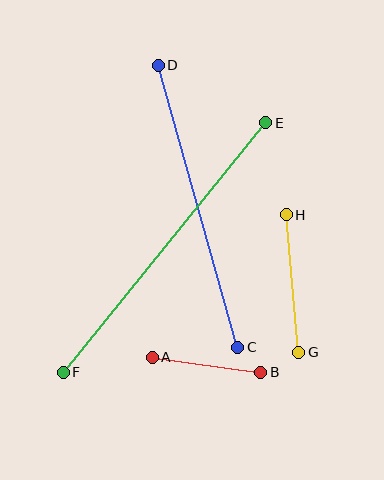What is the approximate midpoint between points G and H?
The midpoint is at approximately (293, 283) pixels.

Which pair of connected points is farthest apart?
Points E and F are farthest apart.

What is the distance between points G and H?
The distance is approximately 138 pixels.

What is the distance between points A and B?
The distance is approximately 109 pixels.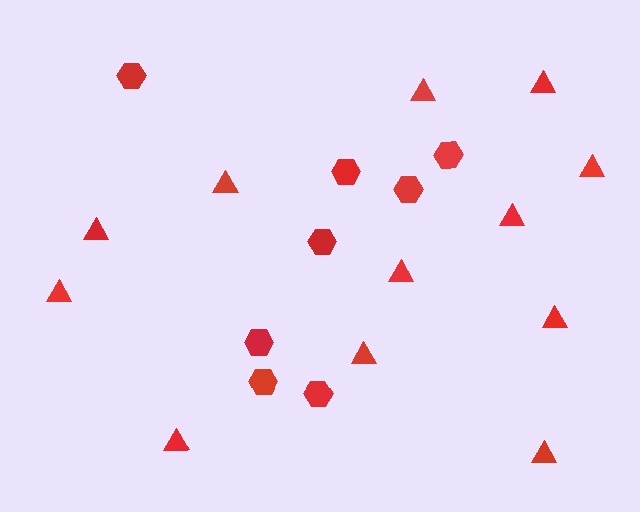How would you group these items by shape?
There are 2 groups: one group of hexagons (8) and one group of triangles (12).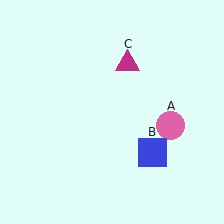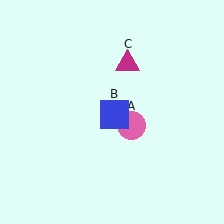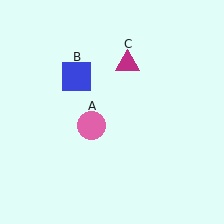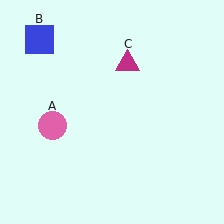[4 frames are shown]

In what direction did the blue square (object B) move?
The blue square (object B) moved up and to the left.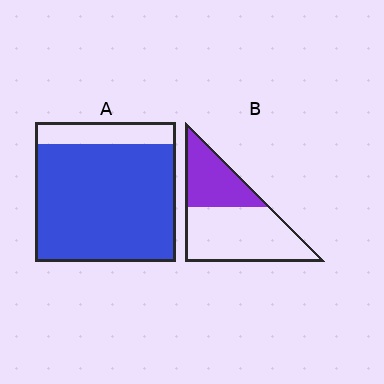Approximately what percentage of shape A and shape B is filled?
A is approximately 85% and B is approximately 35%.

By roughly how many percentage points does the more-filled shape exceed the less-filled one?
By roughly 45 percentage points (A over B).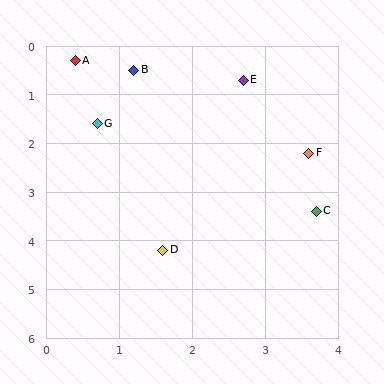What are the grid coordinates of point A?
Point A is at approximately (0.4, 0.3).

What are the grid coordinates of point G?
Point G is at approximately (0.7, 1.6).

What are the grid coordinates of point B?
Point B is at approximately (1.2, 0.5).